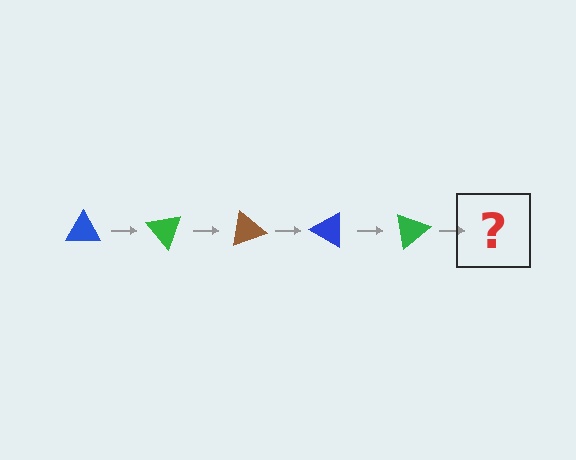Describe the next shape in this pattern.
It should be a brown triangle, rotated 250 degrees from the start.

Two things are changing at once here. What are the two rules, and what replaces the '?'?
The two rules are that it rotates 50 degrees each step and the color cycles through blue, green, and brown. The '?' should be a brown triangle, rotated 250 degrees from the start.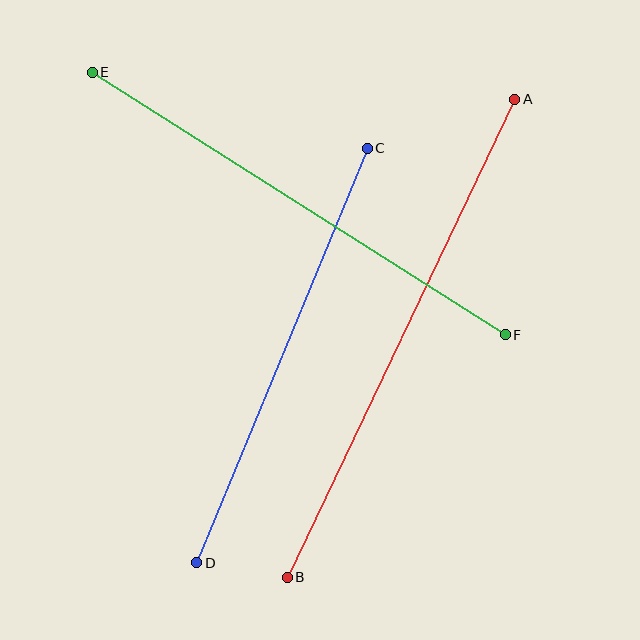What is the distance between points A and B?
The distance is approximately 529 pixels.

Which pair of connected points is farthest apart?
Points A and B are farthest apart.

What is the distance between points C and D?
The distance is approximately 448 pixels.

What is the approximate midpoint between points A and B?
The midpoint is at approximately (401, 338) pixels.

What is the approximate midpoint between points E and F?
The midpoint is at approximately (299, 203) pixels.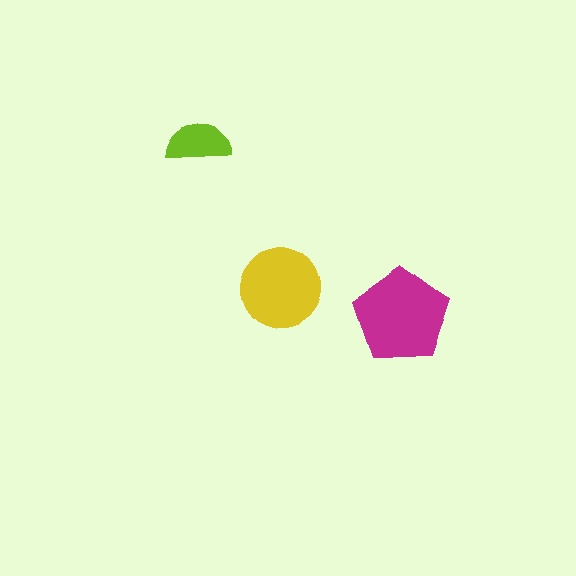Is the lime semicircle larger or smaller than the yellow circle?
Smaller.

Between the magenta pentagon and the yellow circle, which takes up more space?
The magenta pentagon.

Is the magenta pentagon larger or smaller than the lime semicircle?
Larger.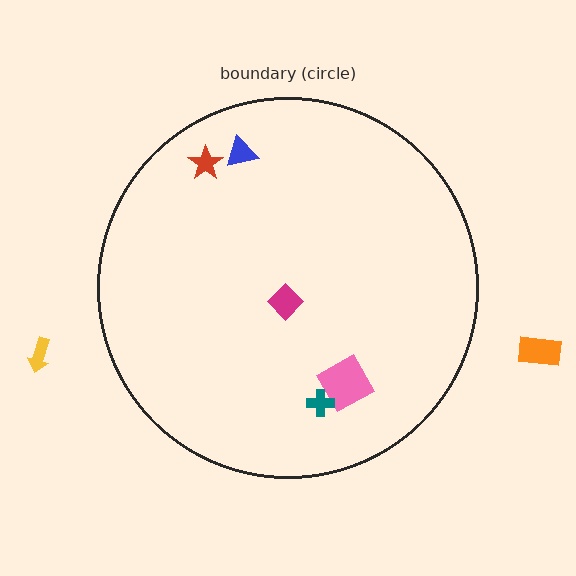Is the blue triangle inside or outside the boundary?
Inside.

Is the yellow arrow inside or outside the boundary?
Outside.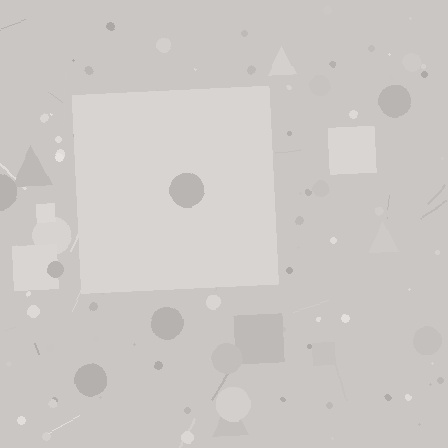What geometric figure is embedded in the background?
A square is embedded in the background.